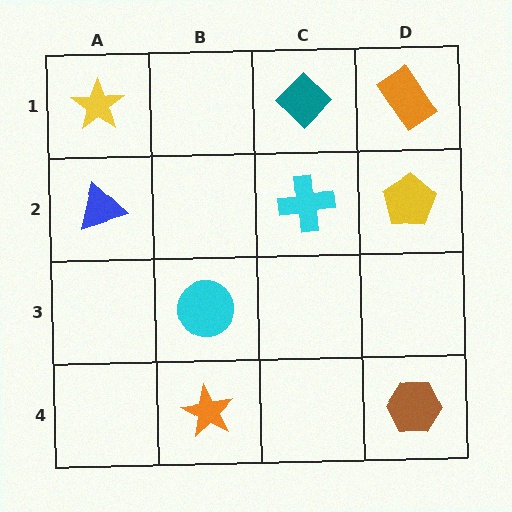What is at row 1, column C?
A teal diamond.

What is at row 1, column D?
An orange rectangle.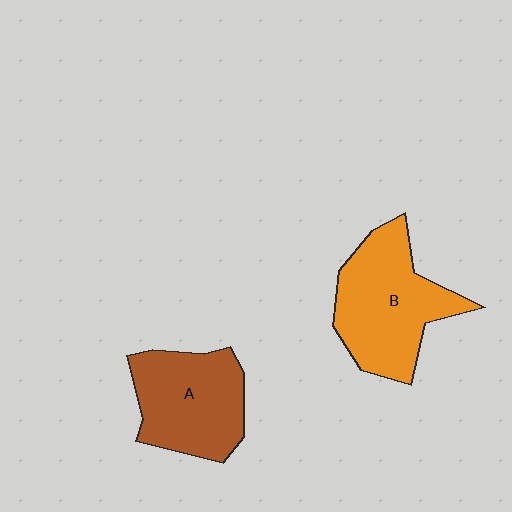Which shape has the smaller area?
Shape A (brown).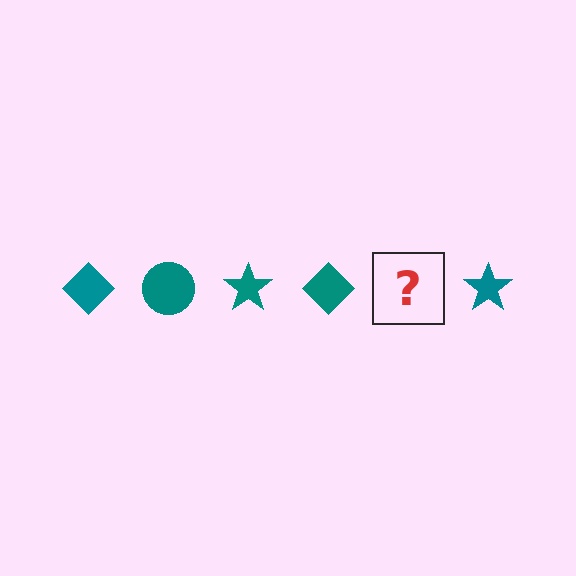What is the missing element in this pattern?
The missing element is a teal circle.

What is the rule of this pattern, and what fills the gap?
The rule is that the pattern cycles through diamond, circle, star shapes in teal. The gap should be filled with a teal circle.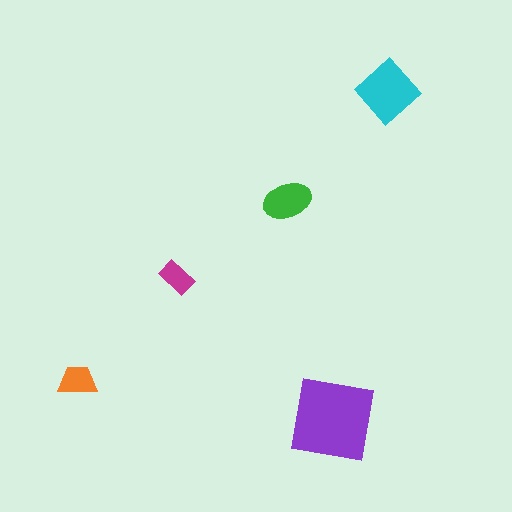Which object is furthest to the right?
The cyan diamond is rightmost.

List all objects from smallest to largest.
The magenta rectangle, the orange trapezoid, the green ellipse, the cyan diamond, the purple square.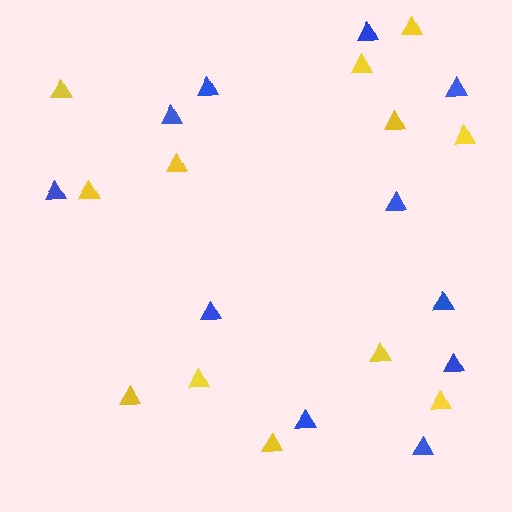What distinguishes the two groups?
There are 2 groups: one group of blue triangles (11) and one group of yellow triangles (12).